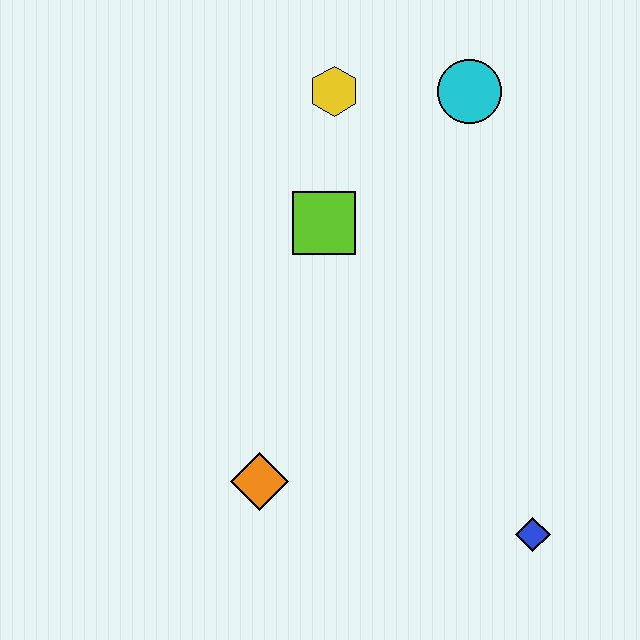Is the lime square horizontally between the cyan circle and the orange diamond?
Yes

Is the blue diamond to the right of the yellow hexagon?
Yes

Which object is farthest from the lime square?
The blue diamond is farthest from the lime square.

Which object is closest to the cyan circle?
The yellow hexagon is closest to the cyan circle.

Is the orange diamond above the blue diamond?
Yes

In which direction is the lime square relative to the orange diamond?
The lime square is above the orange diamond.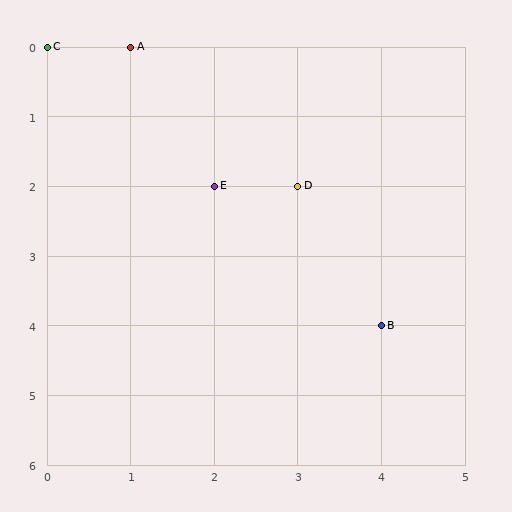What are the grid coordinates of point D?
Point D is at grid coordinates (3, 2).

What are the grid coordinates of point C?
Point C is at grid coordinates (0, 0).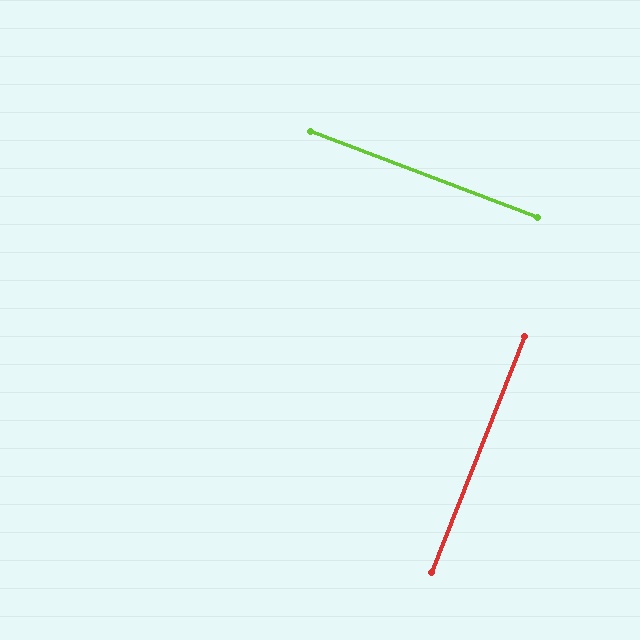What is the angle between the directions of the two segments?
Approximately 89 degrees.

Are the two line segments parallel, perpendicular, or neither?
Perpendicular — they meet at approximately 89°.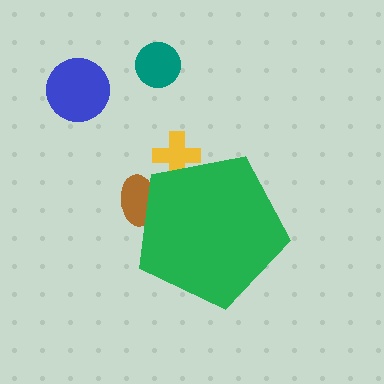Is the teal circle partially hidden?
No, the teal circle is fully visible.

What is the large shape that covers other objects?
A green pentagon.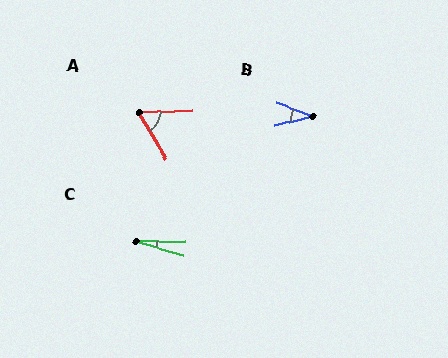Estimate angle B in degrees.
Approximately 35 degrees.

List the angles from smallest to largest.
C (17°), B (35°), A (61°).